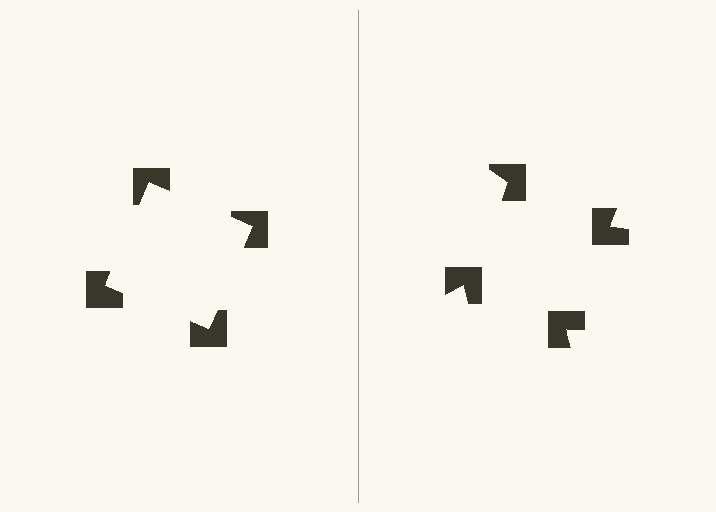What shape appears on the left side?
An illusory square.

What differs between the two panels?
The notched squares are positioned identically on both sides; only the wedge orientations differ. On the left they align to a square; on the right they are misaligned.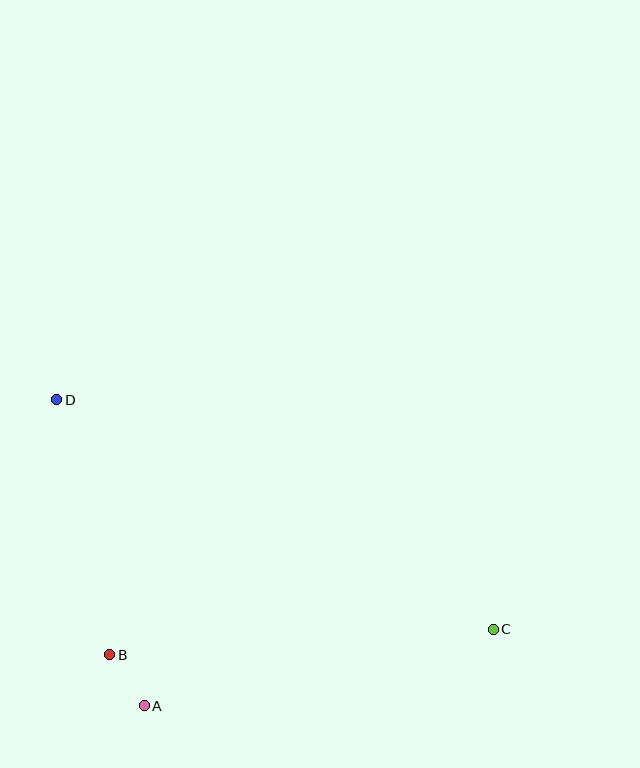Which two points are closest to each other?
Points A and B are closest to each other.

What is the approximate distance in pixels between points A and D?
The distance between A and D is approximately 318 pixels.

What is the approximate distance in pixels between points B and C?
The distance between B and C is approximately 384 pixels.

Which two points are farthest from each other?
Points C and D are farthest from each other.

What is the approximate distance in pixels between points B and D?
The distance between B and D is approximately 261 pixels.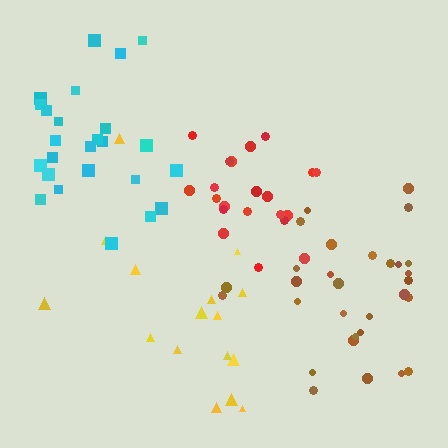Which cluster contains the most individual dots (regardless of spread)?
Brown (30).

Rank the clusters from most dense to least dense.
red, cyan, brown, yellow.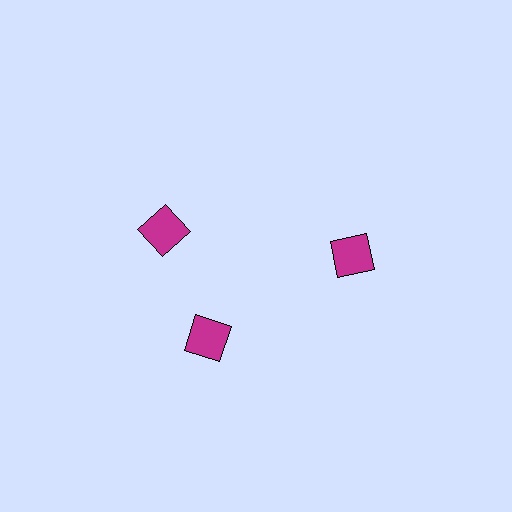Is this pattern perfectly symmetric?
No. The 3 magenta squares are arranged in a ring, but one element near the 11 o'clock position is rotated out of alignment along the ring, breaking the 3-fold rotational symmetry.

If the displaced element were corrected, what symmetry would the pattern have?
It would have 3-fold rotational symmetry — the pattern would map onto itself every 120 degrees.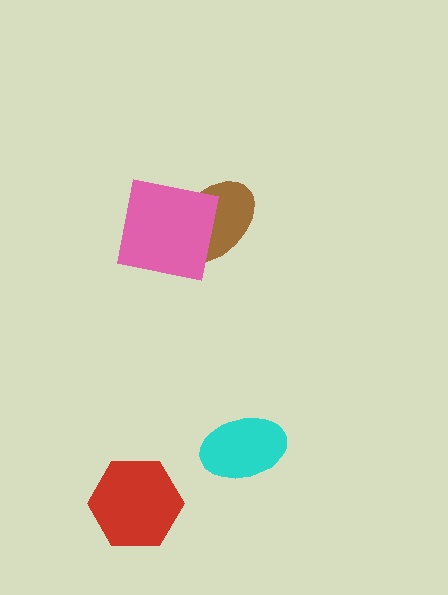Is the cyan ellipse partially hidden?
No, no other shape covers it.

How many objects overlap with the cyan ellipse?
0 objects overlap with the cyan ellipse.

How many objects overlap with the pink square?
1 object overlaps with the pink square.